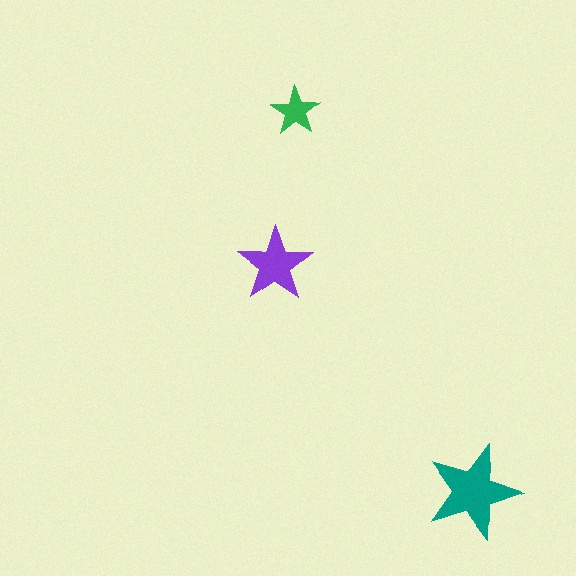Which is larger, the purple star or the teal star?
The teal one.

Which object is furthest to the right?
The teal star is rightmost.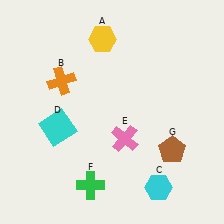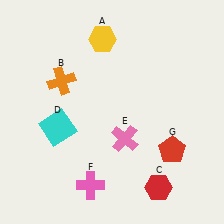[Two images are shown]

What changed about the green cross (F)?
In Image 1, F is green. In Image 2, it changed to pink.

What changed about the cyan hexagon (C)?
In Image 1, C is cyan. In Image 2, it changed to red.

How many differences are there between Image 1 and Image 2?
There are 3 differences between the two images.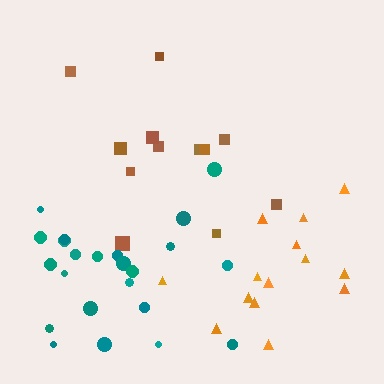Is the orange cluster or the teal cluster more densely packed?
Teal.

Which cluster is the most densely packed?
Teal.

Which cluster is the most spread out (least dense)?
Orange.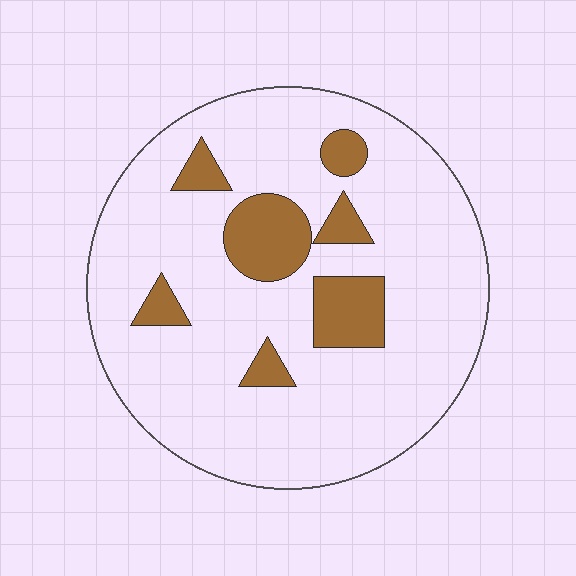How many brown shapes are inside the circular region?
7.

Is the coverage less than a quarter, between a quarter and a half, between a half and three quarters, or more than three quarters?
Less than a quarter.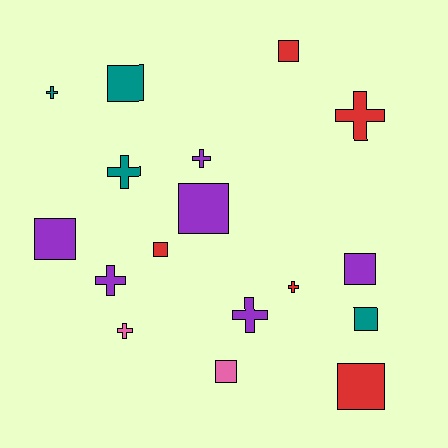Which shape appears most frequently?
Square, with 9 objects.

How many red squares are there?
There are 3 red squares.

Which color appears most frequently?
Purple, with 6 objects.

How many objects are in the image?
There are 17 objects.